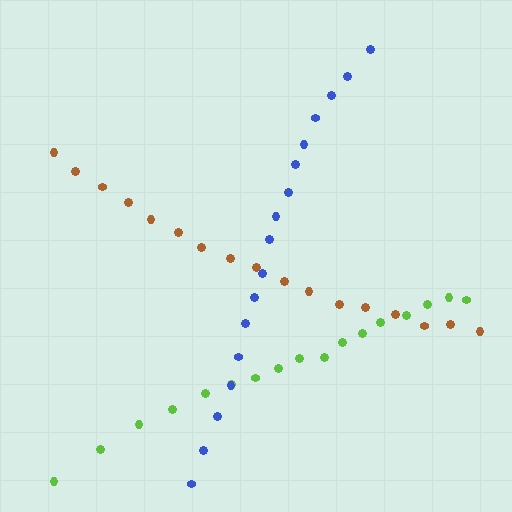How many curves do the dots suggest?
There are 3 distinct paths.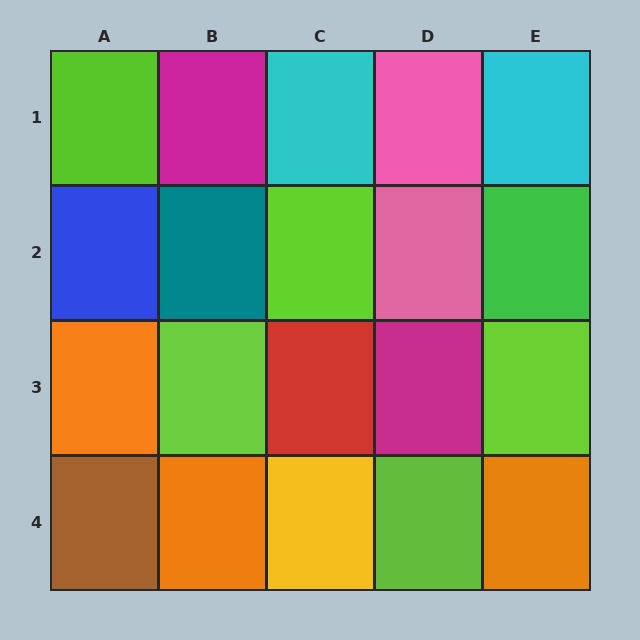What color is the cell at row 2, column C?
Lime.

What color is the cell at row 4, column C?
Yellow.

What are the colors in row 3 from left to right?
Orange, lime, red, magenta, lime.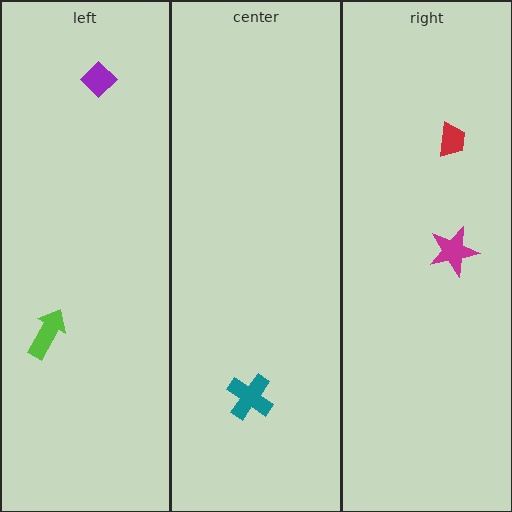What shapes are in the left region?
The lime arrow, the purple diamond.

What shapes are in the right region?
The magenta star, the red trapezoid.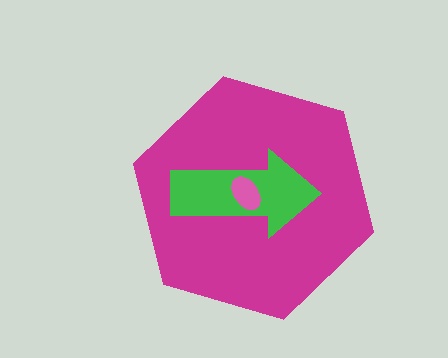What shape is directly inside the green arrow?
The pink ellipse.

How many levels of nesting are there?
3.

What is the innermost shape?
The pink ellipse.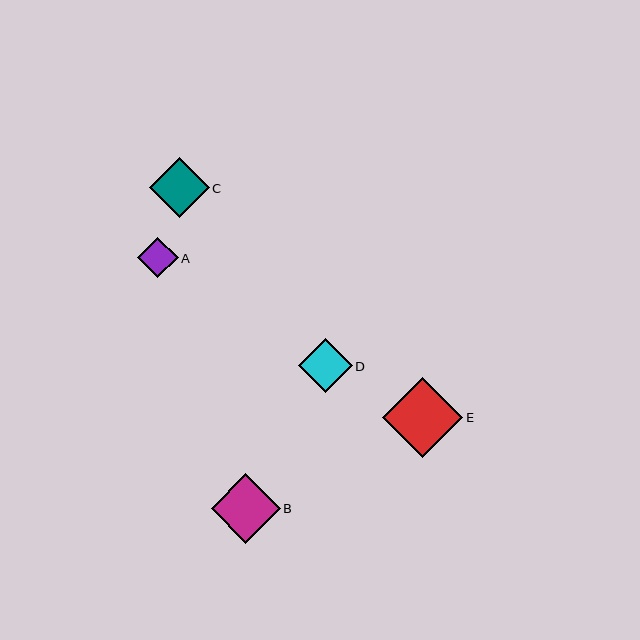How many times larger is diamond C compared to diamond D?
Diamond C is approximately 1.1 times the size of diamond D.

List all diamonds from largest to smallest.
From largest to smallest: E, B, C, D, A.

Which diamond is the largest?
Diamond E is the largest with a size of approximately 80 pixels.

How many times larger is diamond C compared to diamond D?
Diamond C is approximately 1.1 times the size of diamond D.